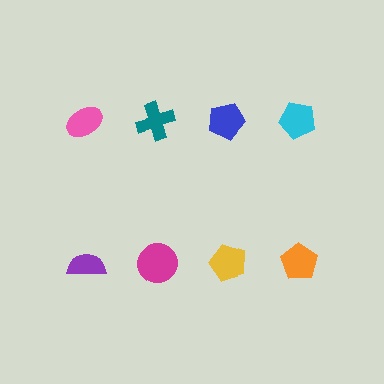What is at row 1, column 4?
A cyan pentagon.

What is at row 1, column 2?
A teal cross.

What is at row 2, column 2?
A magenta circle.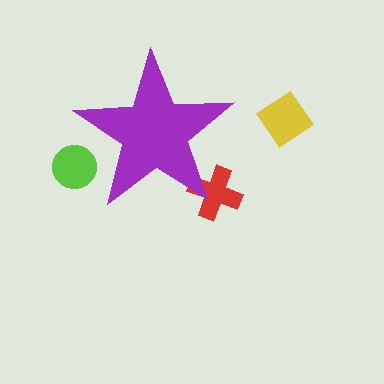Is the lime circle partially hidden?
Yes, the lime circle is partially hidden behind the purple star.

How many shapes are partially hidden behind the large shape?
2 shapes are partially hidden.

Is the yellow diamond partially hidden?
No, the yellow diamond is fully visible.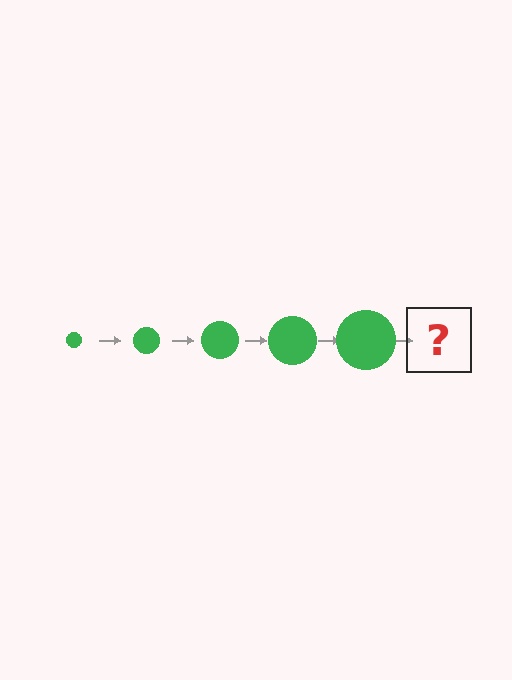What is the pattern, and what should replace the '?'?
The pattern is that the circle gets progressively larger each step. The '?' should be a green circle, larger than the previous one.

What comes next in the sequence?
The next element should be a green circle, larger than the previous one.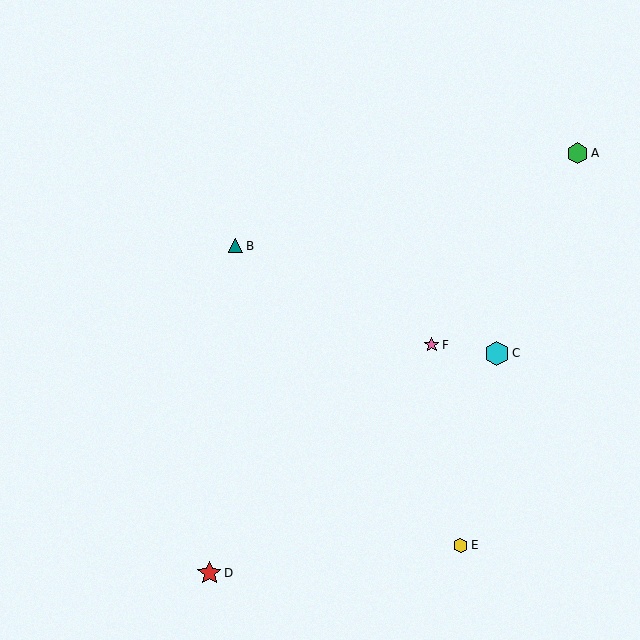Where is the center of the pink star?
The center of the pink star is at (432, 345).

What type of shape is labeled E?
Shape E is a yellow hexagon.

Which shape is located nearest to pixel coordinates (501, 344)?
The cyan hexagon (labeled C) at (497, 353) is nearest to that location.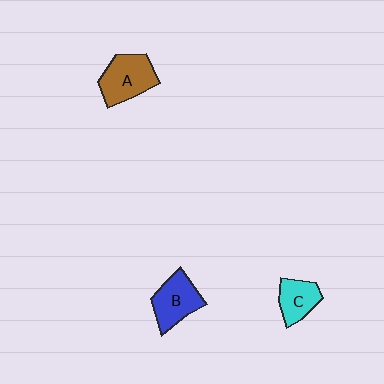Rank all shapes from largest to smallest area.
From largest to smallest: A (brown), B (blue), C (cyan).